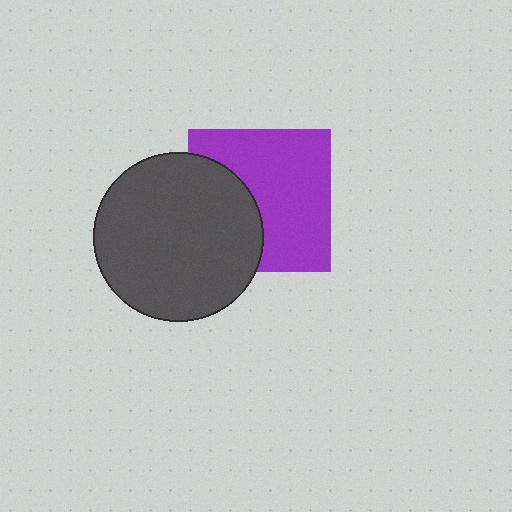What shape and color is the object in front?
The object in front is a dark gray circle.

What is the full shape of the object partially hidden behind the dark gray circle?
The partially hidden object is a purple square.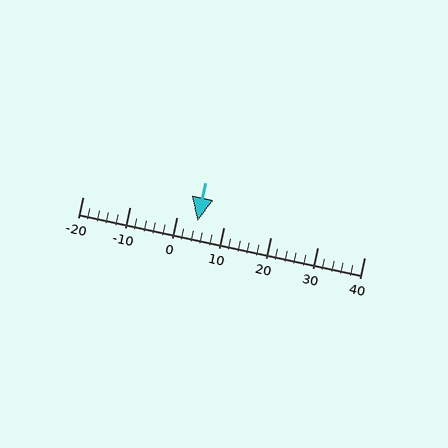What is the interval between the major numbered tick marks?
The major tick marks are spaced 10 units apart.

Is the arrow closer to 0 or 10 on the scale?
The arrow is closer to 0.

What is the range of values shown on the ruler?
The ruler shows values from -20 to 40.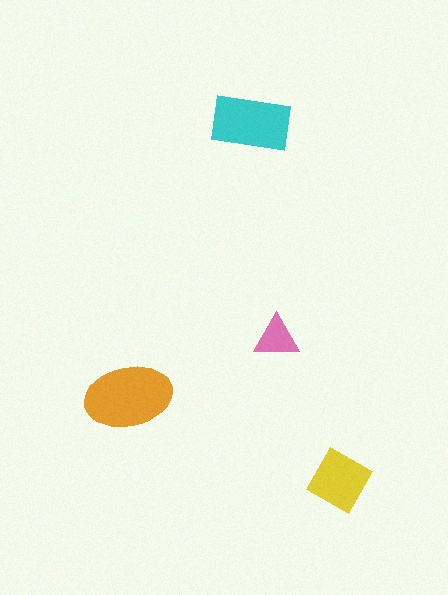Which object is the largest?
The orange ellipse.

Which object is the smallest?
The pink triangle.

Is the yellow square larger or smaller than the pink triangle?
Larger.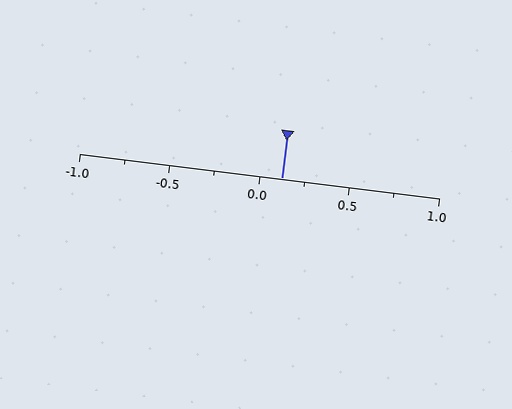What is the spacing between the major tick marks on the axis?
The major ticks are spaced 0.5 apart.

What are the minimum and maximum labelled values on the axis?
The axis runs from -1.0 to 1.0.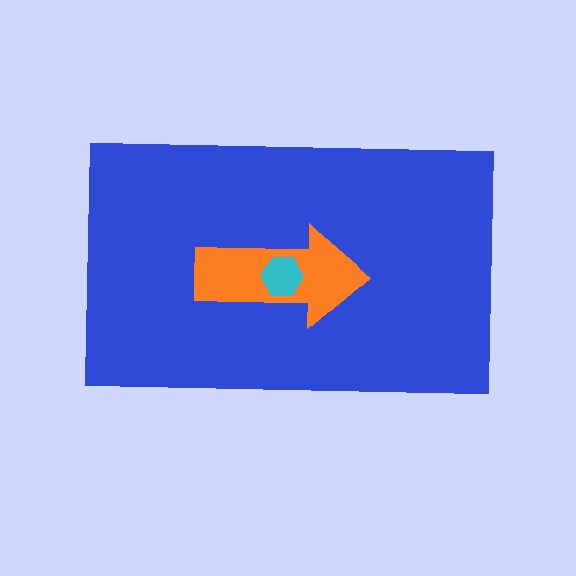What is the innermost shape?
The cyan hexagon.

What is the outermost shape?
The blue rectangle.